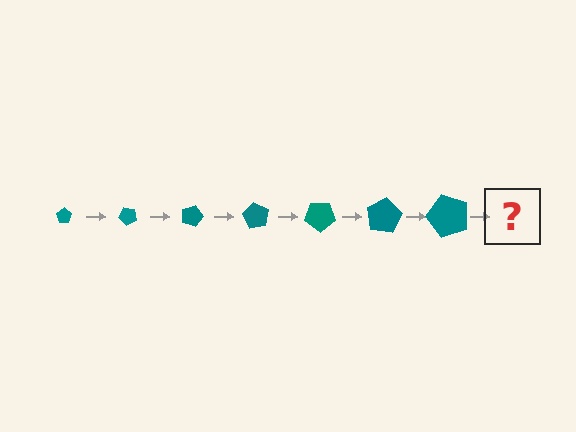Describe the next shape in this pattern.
It should be a pentagon, larger than the previous one and rotated 315 degrees from the start.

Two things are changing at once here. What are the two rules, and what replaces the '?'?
The two rules are that the pentagon grows larger each step and it rotates 45 degrees each step. The '?' should be a pentagon, larger than the previous one and rotated 315 degrees from the start.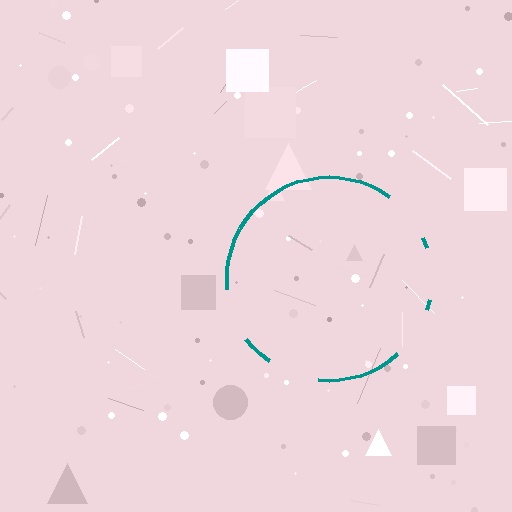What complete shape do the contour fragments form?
The contour fragments form a circle.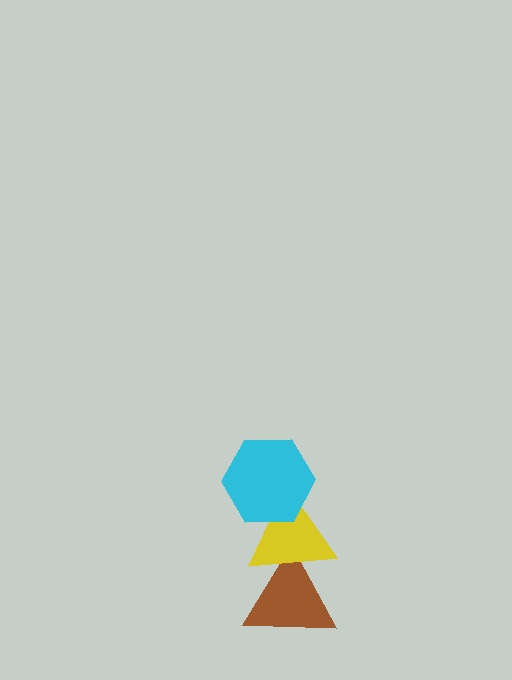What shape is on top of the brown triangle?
The yellow triangle is on top of the brown triangle.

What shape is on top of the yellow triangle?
The cyan hexagon is on top of the yellow triangle.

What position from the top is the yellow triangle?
The yellow triangle is 2nd from the top.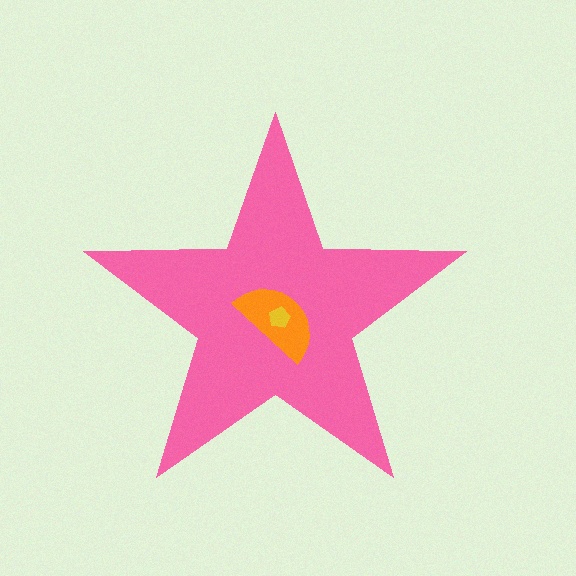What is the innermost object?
The yellow pentagon.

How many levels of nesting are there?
3.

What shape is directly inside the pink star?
The orange semicircle.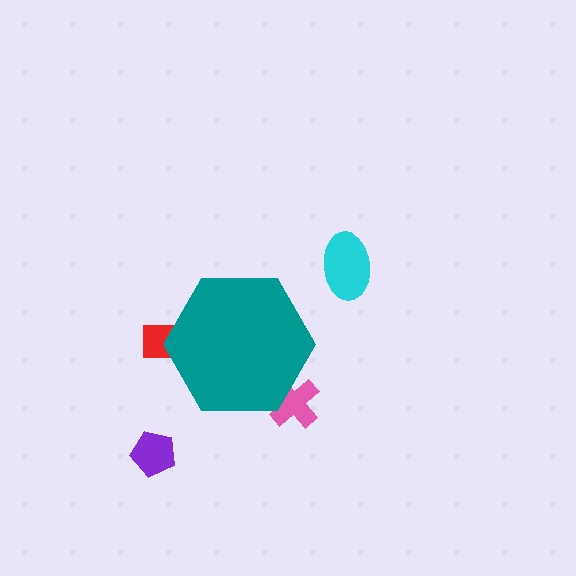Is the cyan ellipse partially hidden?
No, the cyan ellipse is fully visible.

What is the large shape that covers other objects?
A teal hexagon.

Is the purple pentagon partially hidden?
No, the purple pentagon is fully visible.